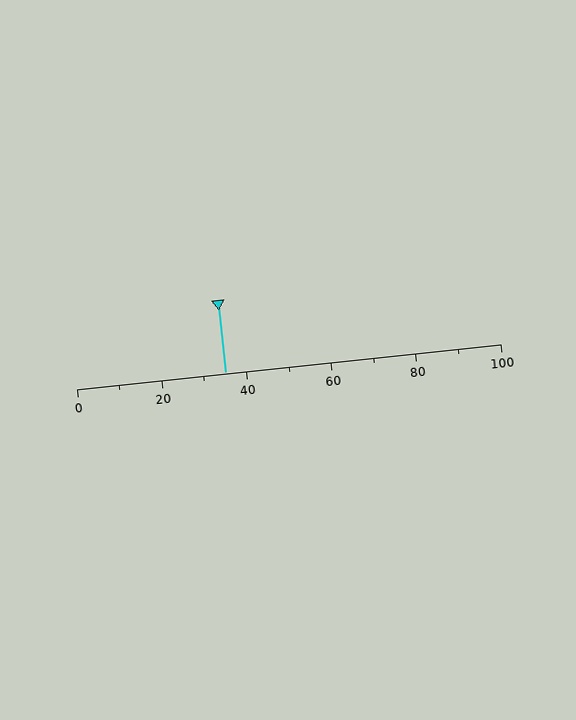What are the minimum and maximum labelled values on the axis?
The axis runs from 0 to 100.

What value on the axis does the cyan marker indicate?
The marker indicates approximately 35.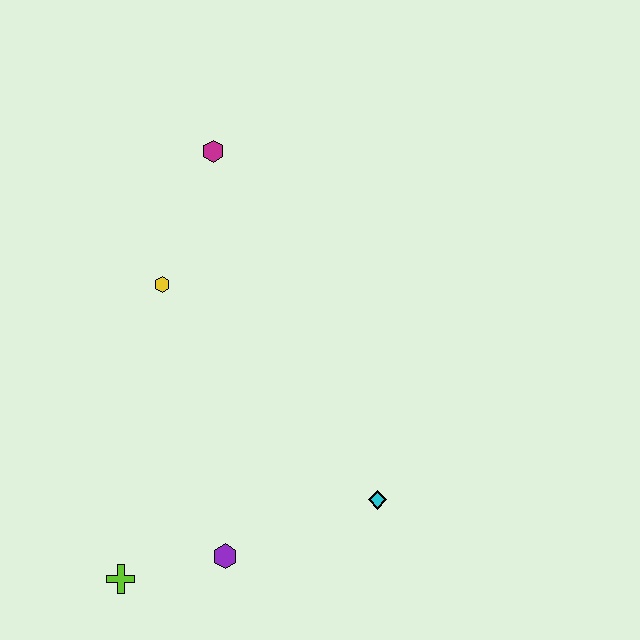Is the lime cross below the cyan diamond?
Yes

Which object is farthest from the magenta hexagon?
The lime cross is farthest from the magenta hexagon.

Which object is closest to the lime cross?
The purple hexagon is closest to the lime cross.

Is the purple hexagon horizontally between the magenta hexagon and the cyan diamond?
Yes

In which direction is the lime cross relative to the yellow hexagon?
The lime cross is below the yellow hexagon.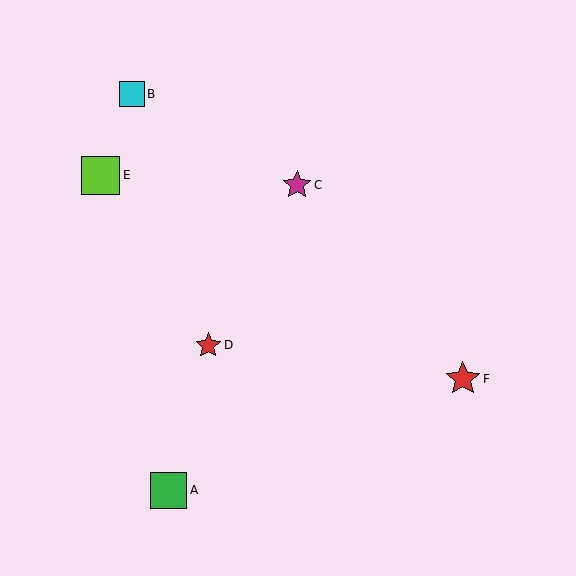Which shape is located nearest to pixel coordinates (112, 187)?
The lime square (labeled E) at (101, 176) is nearest to that location.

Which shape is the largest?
The lime square (labeled E) is the largest.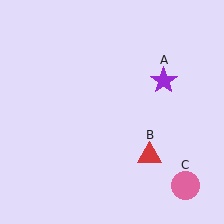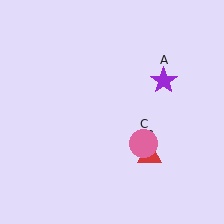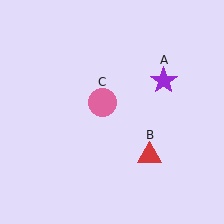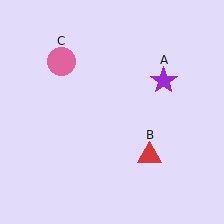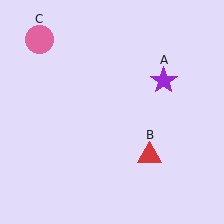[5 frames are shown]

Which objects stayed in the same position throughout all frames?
Purple star (object A) and red triangle (object B) remained stationary.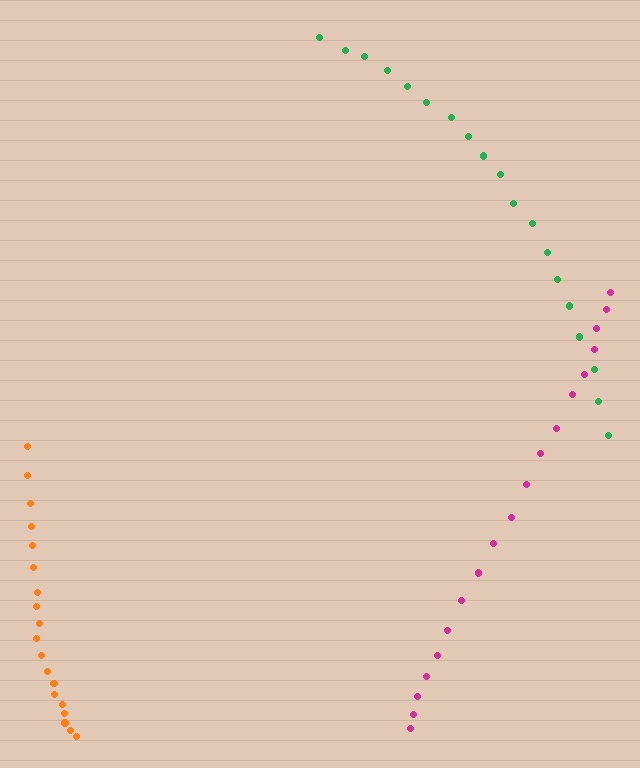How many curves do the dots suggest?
There are 3 distinct paths.